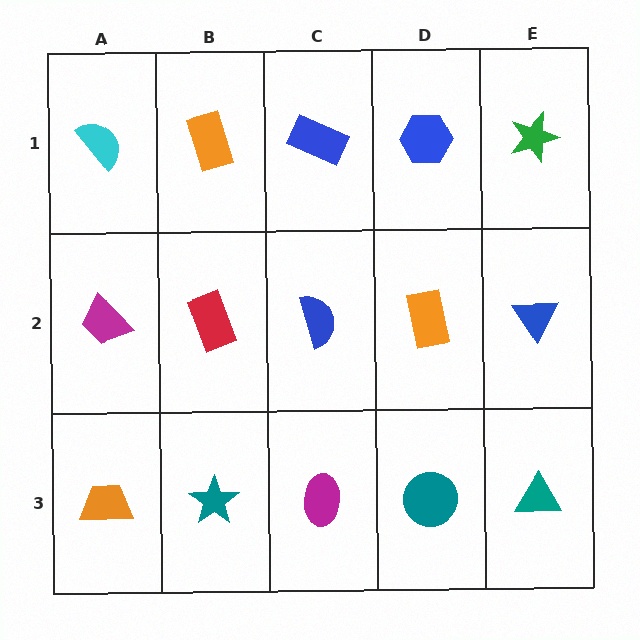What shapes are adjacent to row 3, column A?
A magenta trapezoid (row 2, column A), a teal star (row 3, column B).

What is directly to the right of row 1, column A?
An orange rectangle.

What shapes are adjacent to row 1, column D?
An orange rectangle (row 2, column D), a blue rectangle (row 1, column C), a green star (row 1, column E).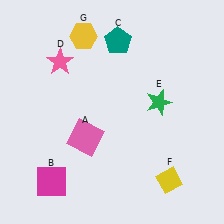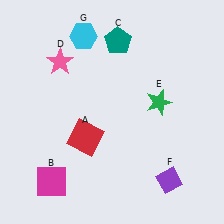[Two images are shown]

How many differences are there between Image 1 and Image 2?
There are 3 differences between the two images.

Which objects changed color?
A changed from pink to red. F changed from yellow to purple. G changed from yellow to cyan.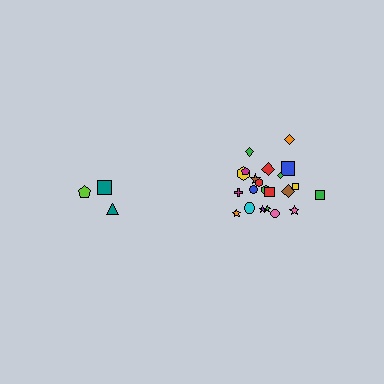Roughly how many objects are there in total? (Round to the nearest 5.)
Roughly 25 objects in total.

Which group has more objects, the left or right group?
The right group.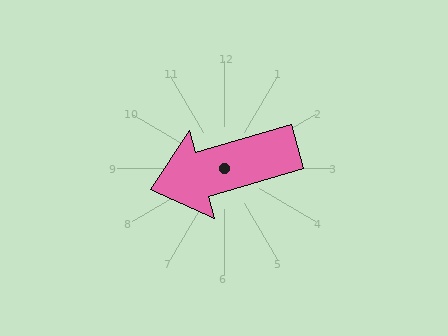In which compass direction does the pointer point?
West.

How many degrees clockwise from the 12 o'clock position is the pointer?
Approximately 254 degrees.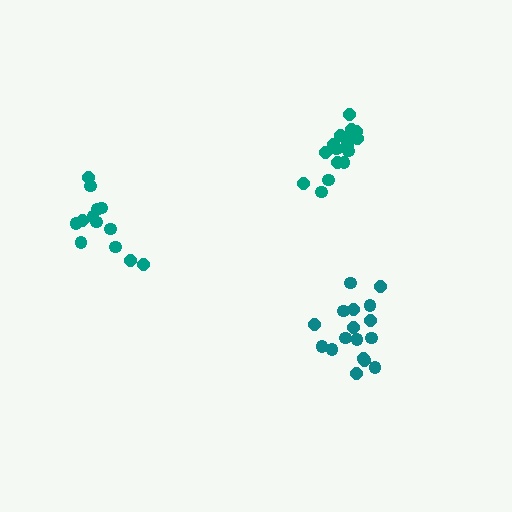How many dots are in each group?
Group 1: 13 dots, Group 2: 17 dots, Group 3: 16 dots (46 total).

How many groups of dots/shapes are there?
There are 3 groups.